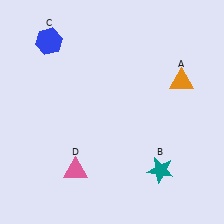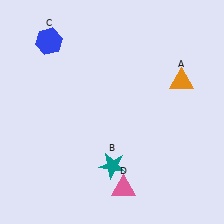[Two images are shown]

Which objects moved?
The objects that moved are: the teal star (B), the pink triangle (D).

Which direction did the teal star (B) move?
The teal star (B) moved left.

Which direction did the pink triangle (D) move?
The pink triangle (D) moved right.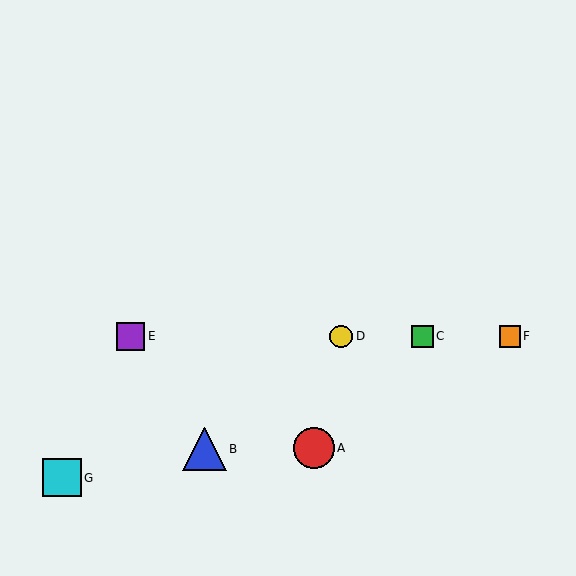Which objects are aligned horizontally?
Objects C, D, E, F are aligned horizontally.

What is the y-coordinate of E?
Object E is at y≈336.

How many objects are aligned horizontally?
4 objects (C, D, E, F) are aligned horizontally.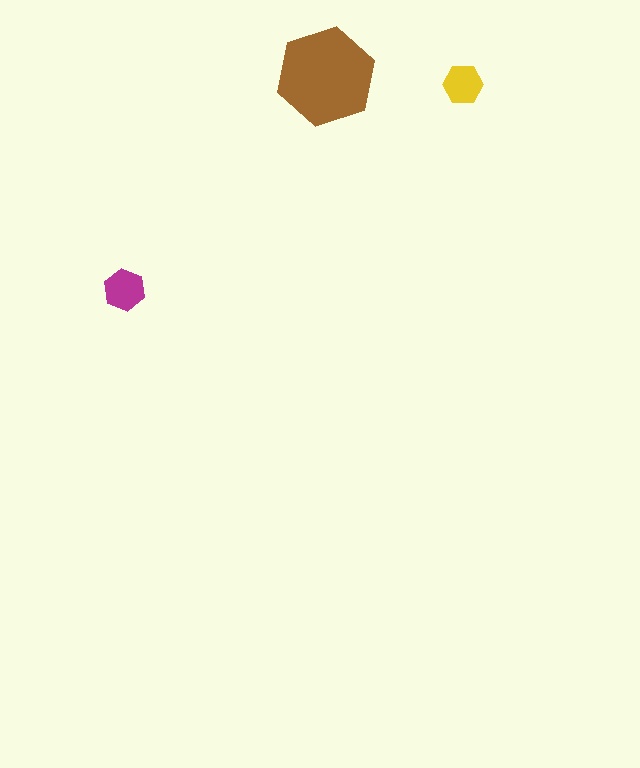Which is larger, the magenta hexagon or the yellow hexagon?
The magenta one.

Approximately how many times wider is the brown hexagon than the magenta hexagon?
About 2.5 times wider.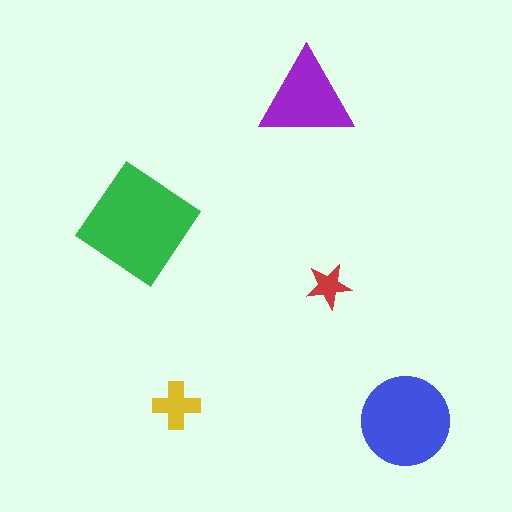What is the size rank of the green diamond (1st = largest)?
1st.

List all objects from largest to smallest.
The green diamond, the blue circle, the purple triangle, the yellow cross, the red star.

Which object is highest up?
The purple triangle is topmost.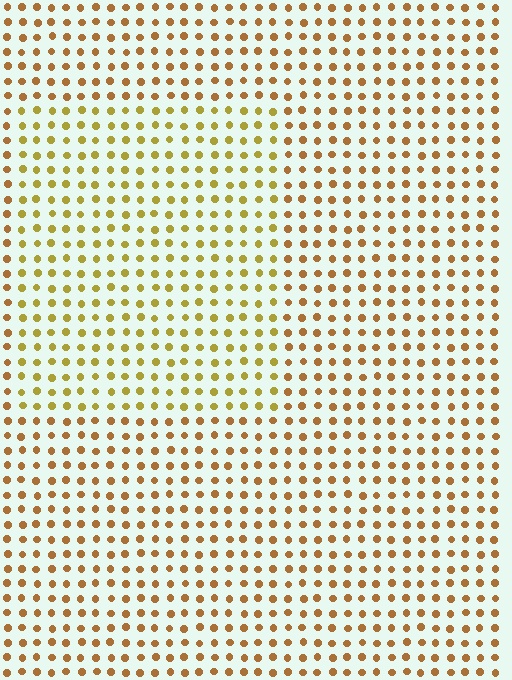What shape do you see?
I see a rectangle.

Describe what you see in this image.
The image is filled with small brown elements in a uniform arrangement. A rectangle-shaped region is visible where the elements are tinted to a slightly different hue, forming a subtle color boundary.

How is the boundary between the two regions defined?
The boundary is defined purely by a slight shift in hue (about 25 degrees). Spacing, size, and orientation are identical on both sides.